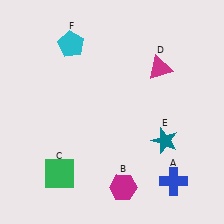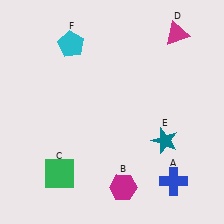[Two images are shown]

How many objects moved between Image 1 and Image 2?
1 object moved between the two images.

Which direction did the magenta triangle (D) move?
The magenta triangle (D) moved up.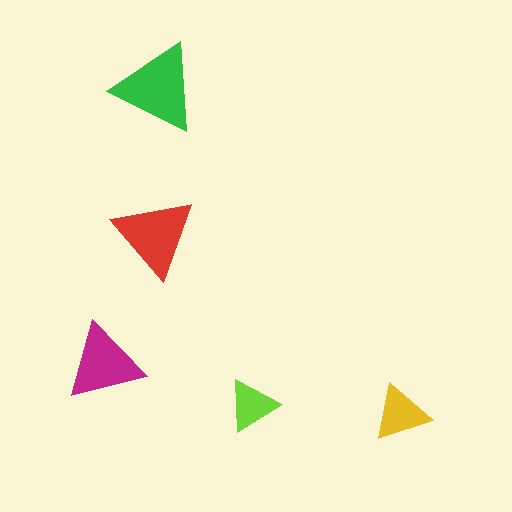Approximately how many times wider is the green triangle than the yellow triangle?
About 1.5 times wider.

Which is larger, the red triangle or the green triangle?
The green one.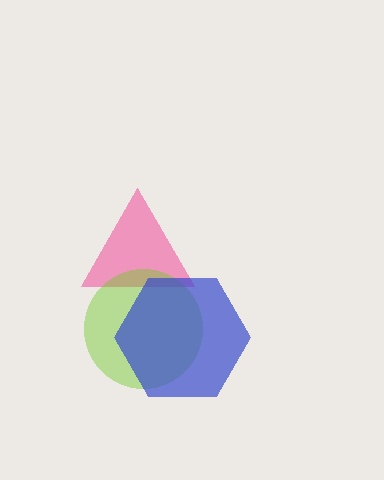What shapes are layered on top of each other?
The layered shapes are: a pink triangle, a lime circle, a blue hexagon.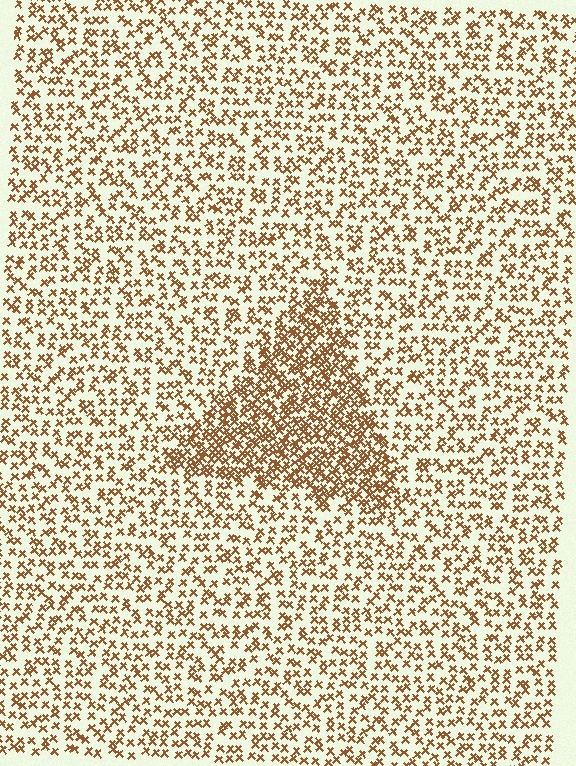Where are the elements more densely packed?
The elements are more densely packed inside the triangle boundary.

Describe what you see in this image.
The image contains small brown elements arranged at two different densities. A triangle-shaped region is visible where the elements are more densely packed than the surrounding area.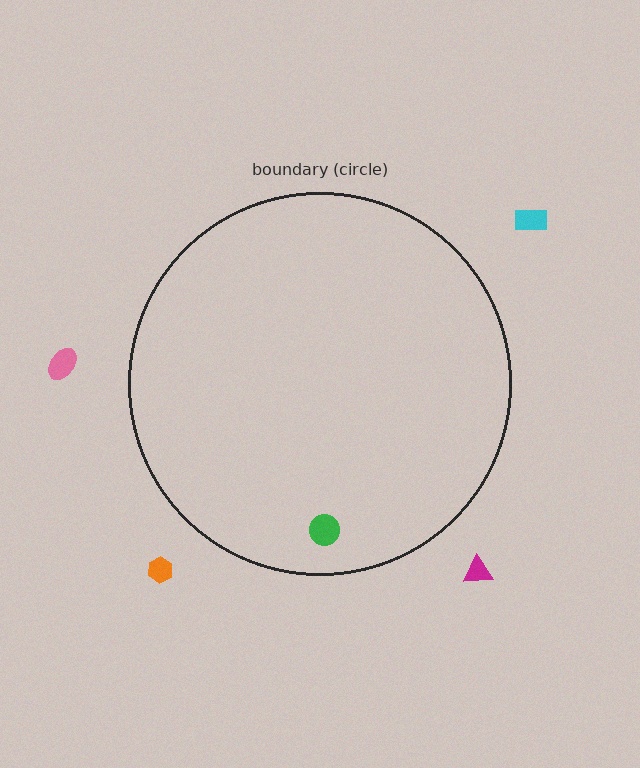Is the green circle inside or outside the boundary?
Inside.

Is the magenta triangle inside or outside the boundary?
Outside.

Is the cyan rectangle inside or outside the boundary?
Outside.